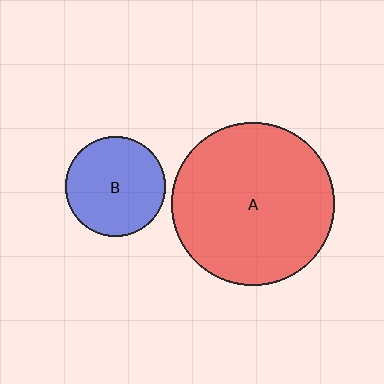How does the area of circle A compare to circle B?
Approximately 2.7 times.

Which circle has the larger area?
Circle A (red).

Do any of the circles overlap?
No, none of the circles overlap.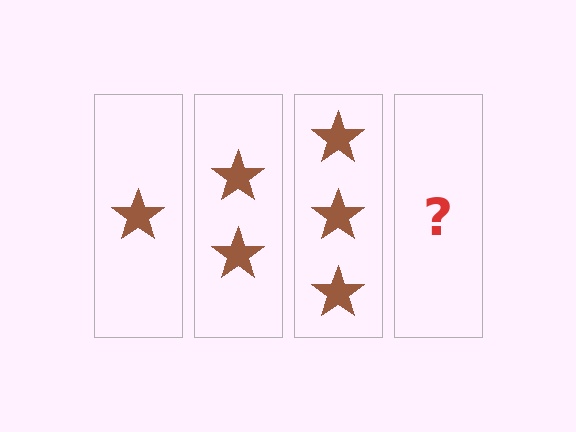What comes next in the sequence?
The next element should be 4 stars.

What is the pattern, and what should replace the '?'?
The pattern is that each step adds one more star. The '?' should be 4 stars.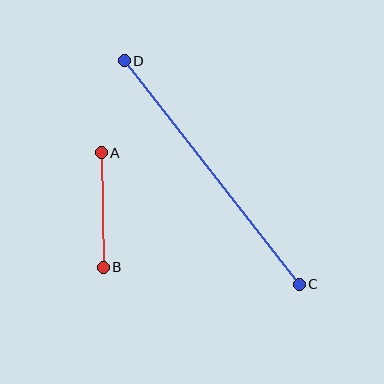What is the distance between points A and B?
The distance is approximately 114 pixels.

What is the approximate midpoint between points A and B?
The midpoint is at approximately (102, 210) pixels.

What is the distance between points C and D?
The distance is approximately 284 pixels.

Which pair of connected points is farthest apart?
Points C and D are farthest apart.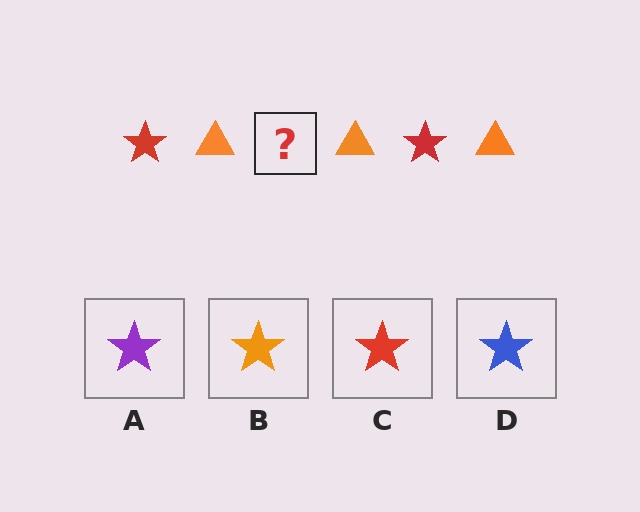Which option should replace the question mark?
Option C.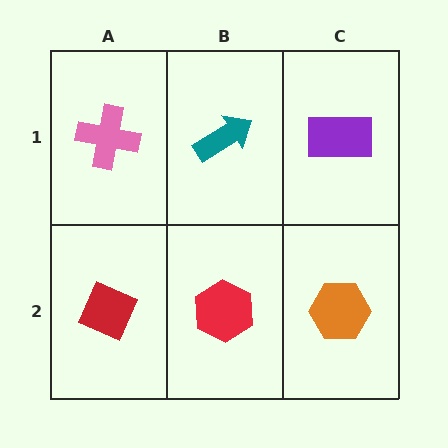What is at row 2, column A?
A red diamond.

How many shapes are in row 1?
3 shapes.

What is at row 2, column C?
An orange hexagon.